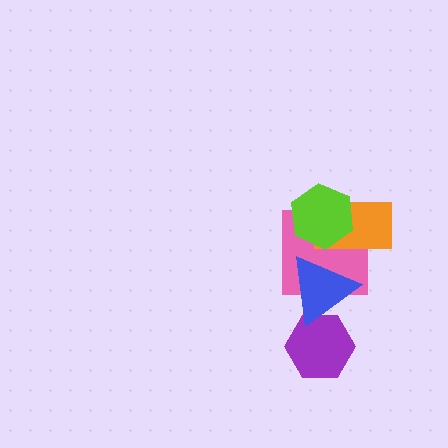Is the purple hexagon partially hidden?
Yes, it is partially covered by another shape.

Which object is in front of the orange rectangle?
The lime hexagon is in front of the orange rectangle.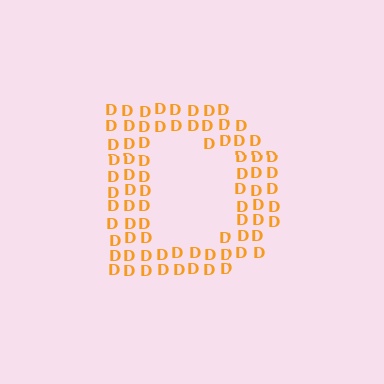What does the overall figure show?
The overall figure shows the letter D.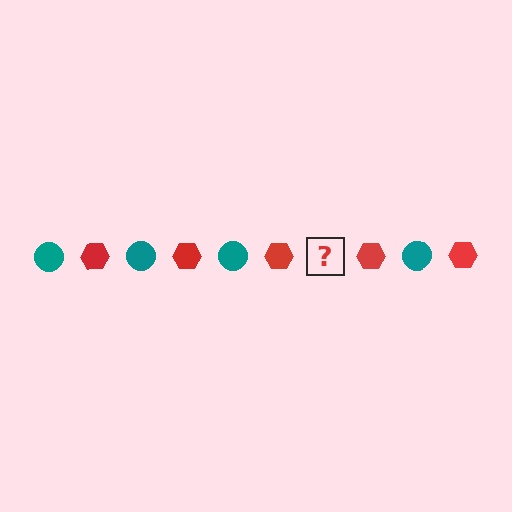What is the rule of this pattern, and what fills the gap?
The rule is that the pattern alternates between teal circle and red hexagon. The gap should be filled with a teal circle.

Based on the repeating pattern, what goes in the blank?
The blank should be a teal circle.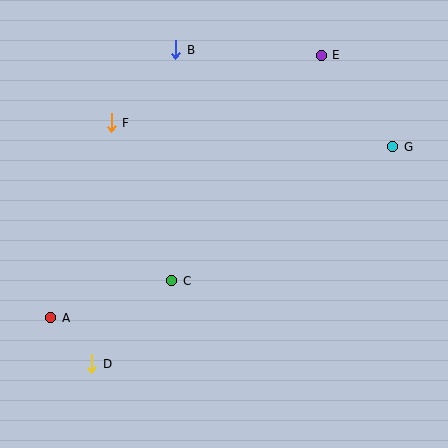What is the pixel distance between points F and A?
The distance between F and A is 204 pixels.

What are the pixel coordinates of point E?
Point E is at (321, 55).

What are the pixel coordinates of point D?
Point D is at (92, 364).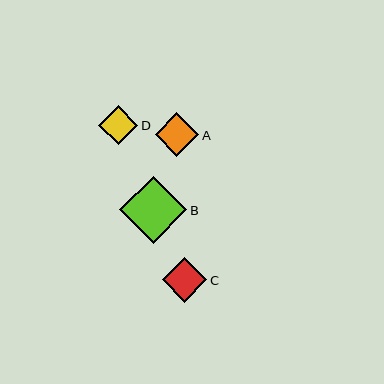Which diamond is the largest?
Diamond B is the largest with a size of approximately 67 pixels.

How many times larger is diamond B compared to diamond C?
Diamond B is approximately 1.5 times the size of diamond C.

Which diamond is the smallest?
Diamond D is the smallest with a size of approximately 39 pixels.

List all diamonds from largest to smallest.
From largest to smallest: B, C, A, D.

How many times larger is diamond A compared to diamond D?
Diamond A is approximately 1.1 times the size of diamond D.